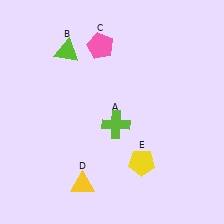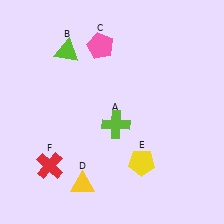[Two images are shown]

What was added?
A red cross (F) was added in Image 2.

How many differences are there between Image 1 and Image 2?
There is 1 difference between the two images.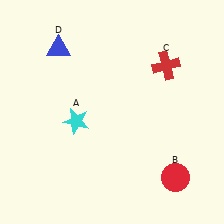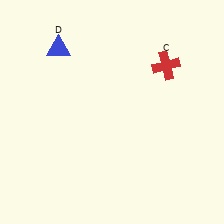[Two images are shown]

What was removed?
The cyan star (A), the red circle (B) were removed in Image 2.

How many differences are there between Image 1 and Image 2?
There are 2 differences between the two images.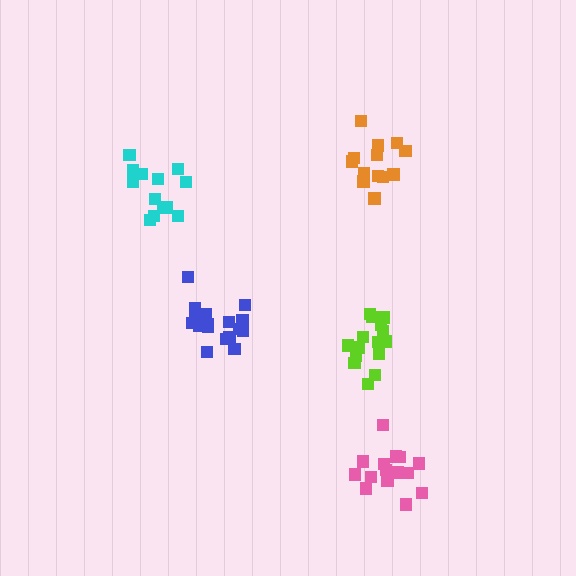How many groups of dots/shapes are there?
There are 5 groups.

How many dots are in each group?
Group 1: 13 dots, Group 2: 17 dots, Group 3: 16 dots, Group 4: 16 dots, Group 5: 15 dots (77 total).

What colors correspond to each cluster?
The clusters are colored: cyan, blue, lime, orange, pink.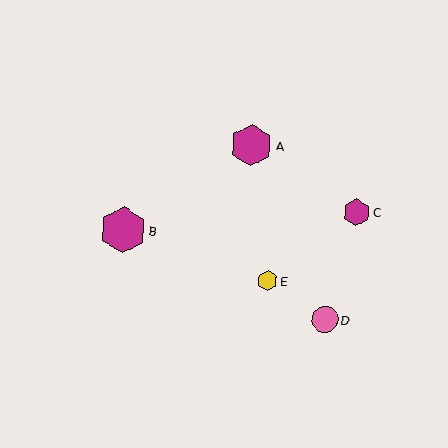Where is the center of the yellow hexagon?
The center of the yellow hexagon is at (267, 281).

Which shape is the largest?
The magenta hexagon (labeled B) is the largest.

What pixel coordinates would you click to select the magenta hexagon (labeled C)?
Click at (357, 212) to select the magenta hexagon C.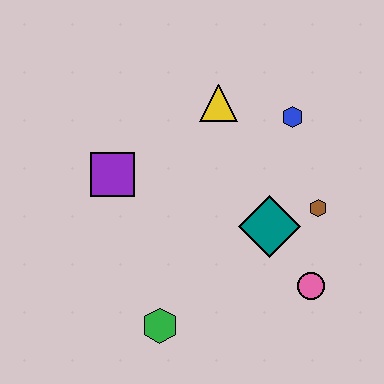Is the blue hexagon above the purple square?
Yes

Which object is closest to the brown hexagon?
The teal diamond is closest to the brown hexagon.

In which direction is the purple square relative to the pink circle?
The purple square is to the left of the pink circle.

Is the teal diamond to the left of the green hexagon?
No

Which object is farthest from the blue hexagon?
The green hexagon is farthest from the blue hexagon.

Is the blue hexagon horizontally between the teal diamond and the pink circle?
Yes